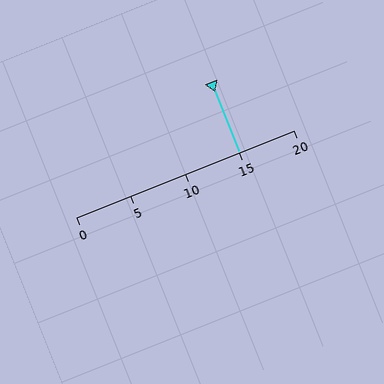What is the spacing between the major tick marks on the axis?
The major ticks are spaced 5 apart.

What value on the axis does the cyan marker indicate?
The marker indicates approximately 15.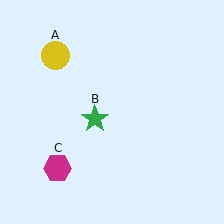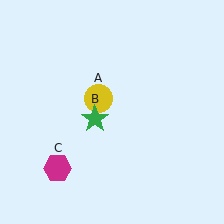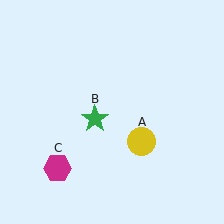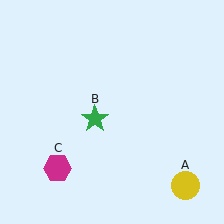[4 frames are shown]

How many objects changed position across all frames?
1 object changed position: yellow circle (object A).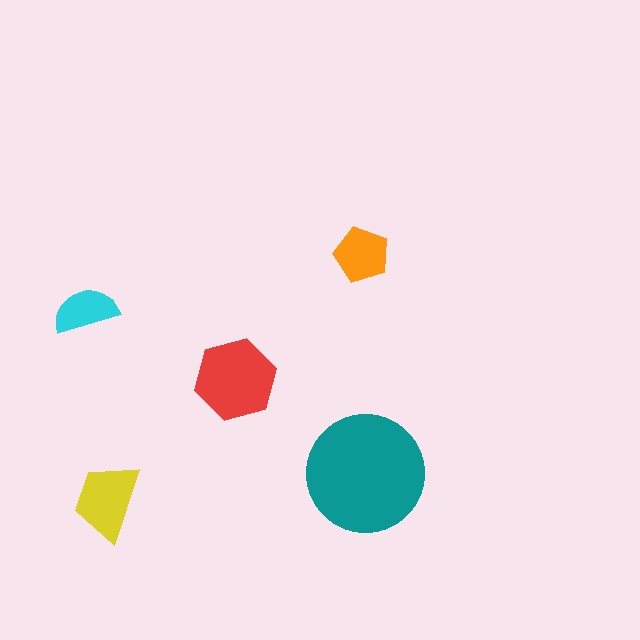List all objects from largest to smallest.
The teal circle, the red hexagon, the yellow trapezoid, the orange pentagon, the cyan semicircle.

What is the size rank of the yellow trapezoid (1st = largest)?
3rd.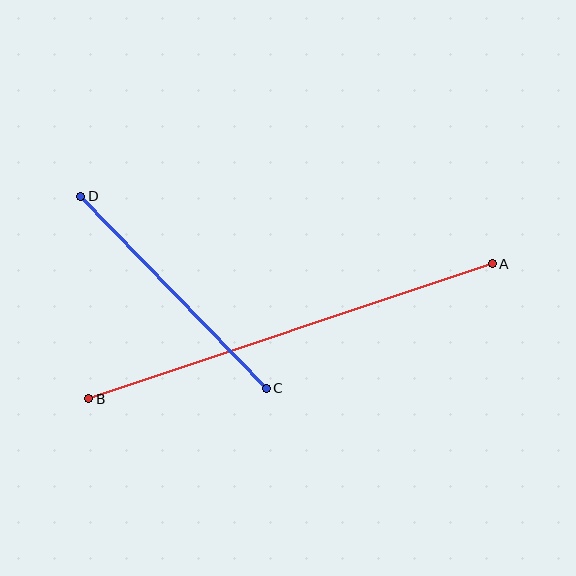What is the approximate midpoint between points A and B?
The midpoint is at approximately (290, 331) pixels.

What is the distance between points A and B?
The distance is approximately 426 pixels.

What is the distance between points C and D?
The distance is approximately 267 pixels.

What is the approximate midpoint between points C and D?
The midpoint is at approximately (174, 292) pixels.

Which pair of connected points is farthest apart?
Points A and B are farthest apart.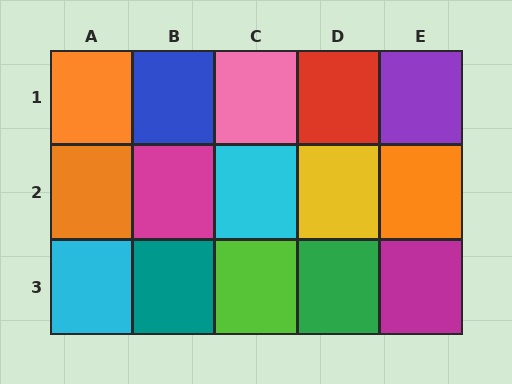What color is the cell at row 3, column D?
Green.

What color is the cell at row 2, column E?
Orange.